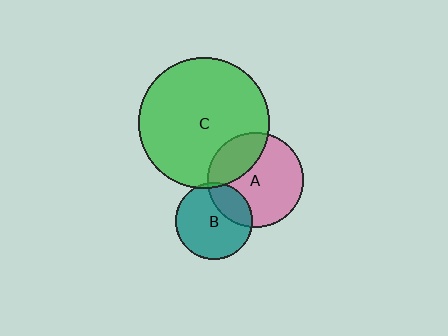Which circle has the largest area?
Circle C (green).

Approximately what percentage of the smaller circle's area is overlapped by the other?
Approximately 30%.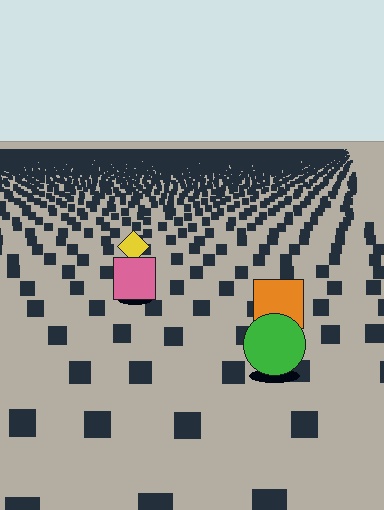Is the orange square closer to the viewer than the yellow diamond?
Yes. The orange square is closer — you can tell from the texture gradient: the ground texture is coarser near it.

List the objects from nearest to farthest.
From nearest to farthest: the green circle, the orange square, the pink square, the yellow diamond.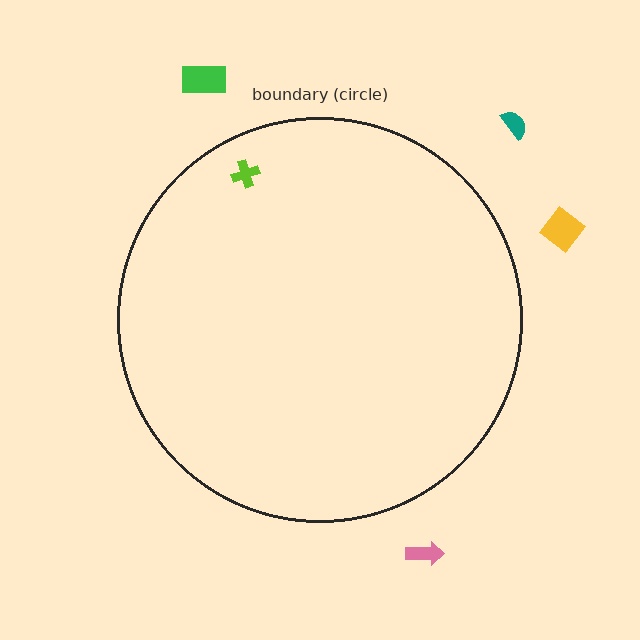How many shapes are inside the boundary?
1 inside, 4 outside.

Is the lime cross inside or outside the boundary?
Inside.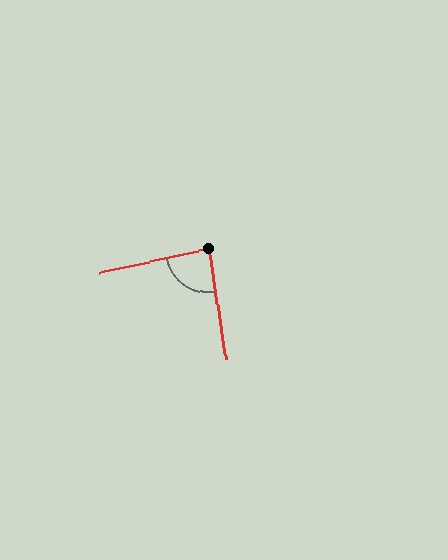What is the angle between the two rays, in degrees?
Approximately 87 degrees.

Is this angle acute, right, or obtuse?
It is approximately a right angle.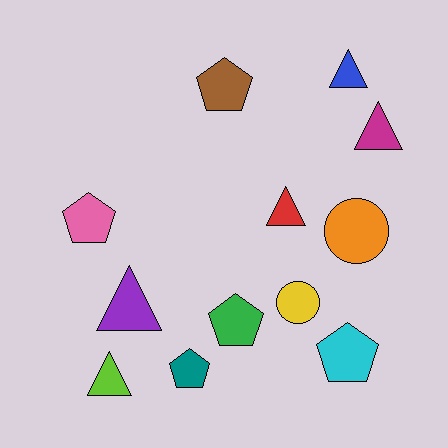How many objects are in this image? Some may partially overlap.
There are 12 objects.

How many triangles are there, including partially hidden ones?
There are 5 triangles.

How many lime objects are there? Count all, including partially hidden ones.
There is 1 lime object.